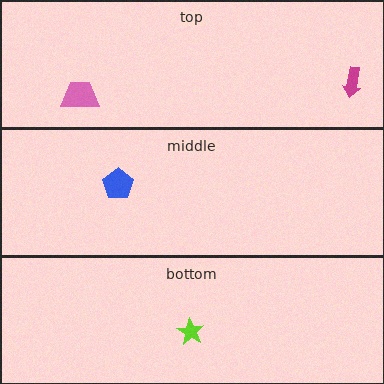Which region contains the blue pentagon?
The middle region.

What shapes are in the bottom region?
The lime star.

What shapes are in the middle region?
The blue pentagon.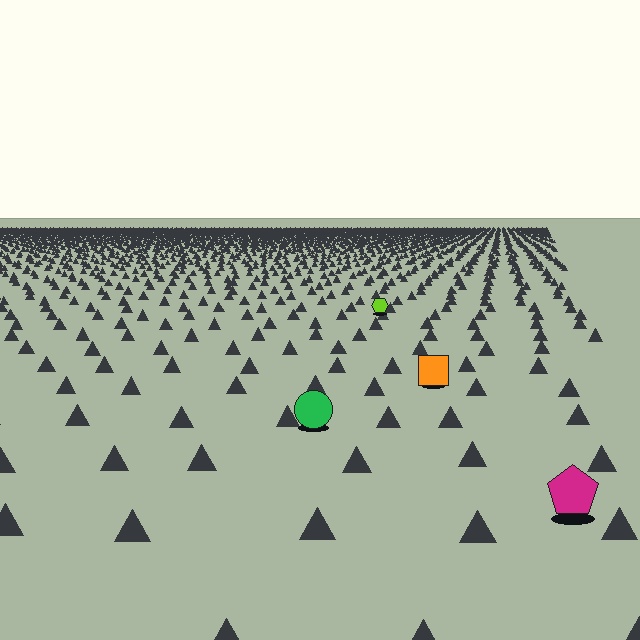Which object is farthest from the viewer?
The lime hexagon is farthest from the viewer. It appears smaller and the ground texture around it is denser.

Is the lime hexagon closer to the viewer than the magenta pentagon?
No. The magenta pentagon is closer — you can tell from the texture gradient: the ground texture is coarser near it.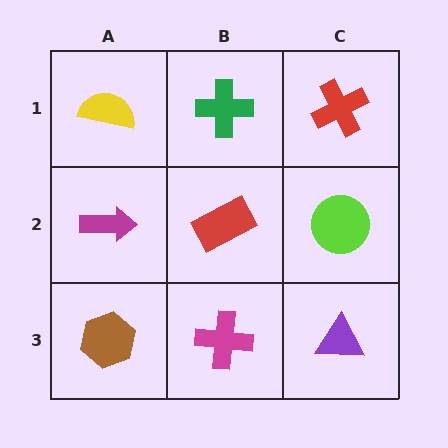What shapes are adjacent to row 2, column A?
A yellow semicircle (row 1, column A), a brown hexagon (row 3, column A), a red rectangle (row 2, column B).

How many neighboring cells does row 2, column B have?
4.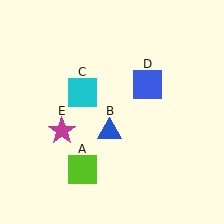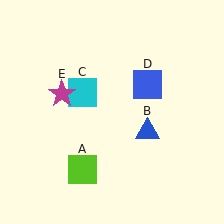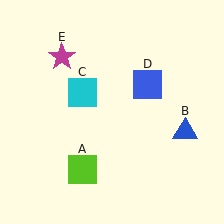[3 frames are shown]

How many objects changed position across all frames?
2 objects changed position: blue triangle (object B), magenta star (object E).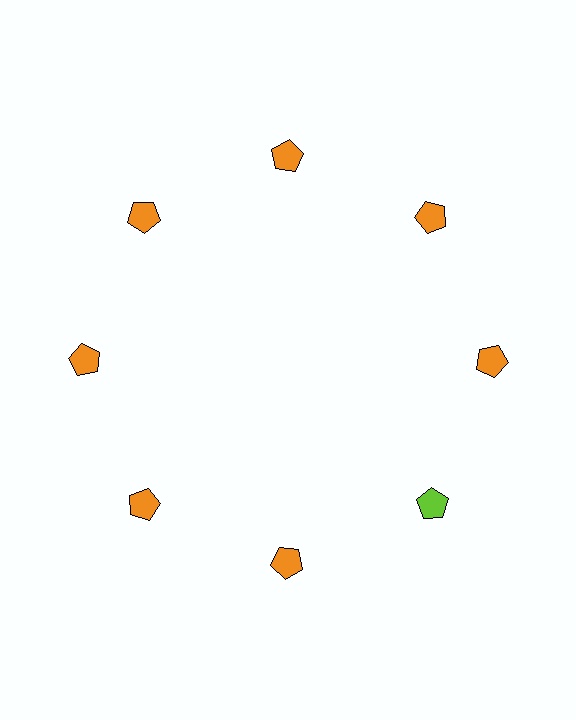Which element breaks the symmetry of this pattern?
The lime pentagon at roughly the 4 o'clock position breaks the symmetry. All other shapes are orange pentagons.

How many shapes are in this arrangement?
There are 8 shapes arranged in a ring pattern.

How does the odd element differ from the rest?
It has a different color: lime instead of orange.